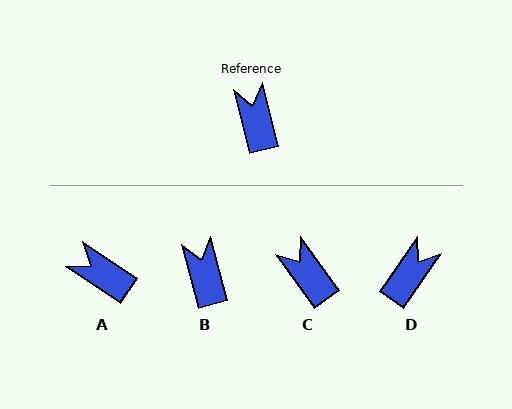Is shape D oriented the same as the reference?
No, it is off by about 49 degrees.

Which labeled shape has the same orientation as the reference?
B.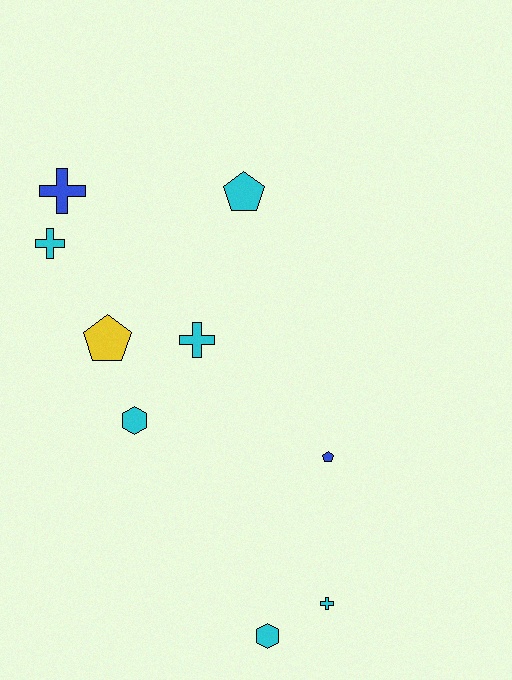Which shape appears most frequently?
Cross, with 4 objects.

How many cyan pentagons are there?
There is 1 cyan pentagon.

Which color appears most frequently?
Cyan, with 6 objects.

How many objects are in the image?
There are 9 objects.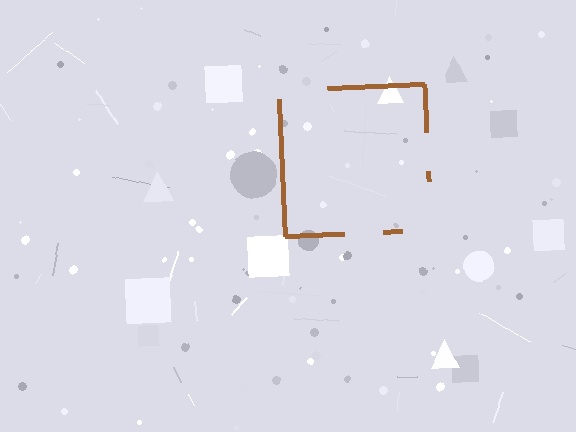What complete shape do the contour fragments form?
The contour fragments form a square.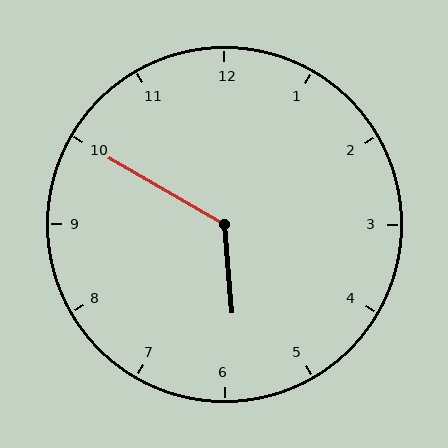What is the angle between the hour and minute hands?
Approximately 125 degrees.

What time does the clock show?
5:50.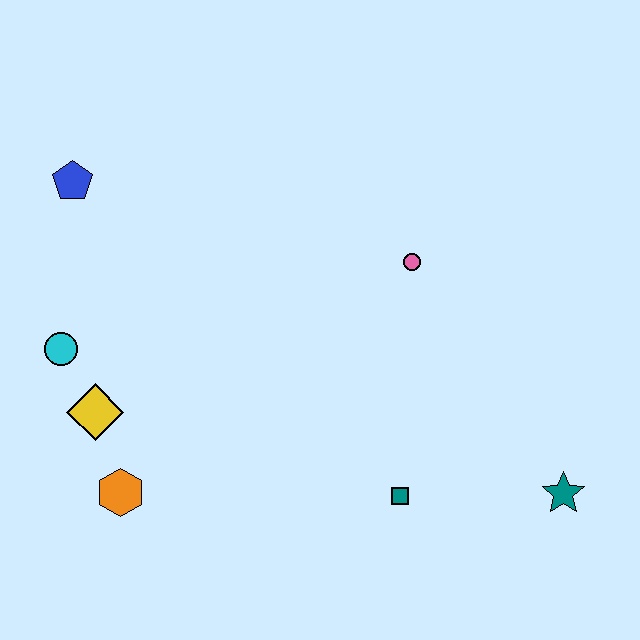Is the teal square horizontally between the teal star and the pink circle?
No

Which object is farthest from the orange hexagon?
The teal star is farthest from the orange hexagon.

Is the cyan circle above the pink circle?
No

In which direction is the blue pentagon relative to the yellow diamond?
The blue pentagon is above the yellow diamond.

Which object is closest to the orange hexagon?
The yellow diamond is closest to the orange hexagon.